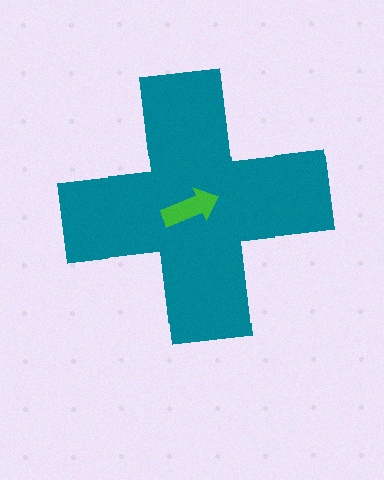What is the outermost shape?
The teal cross.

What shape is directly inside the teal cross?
The green arrow.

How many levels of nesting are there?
2.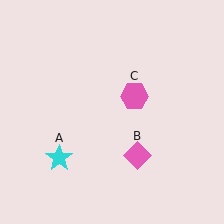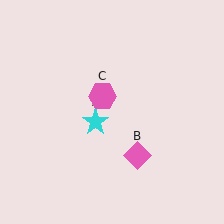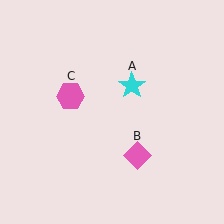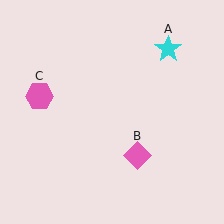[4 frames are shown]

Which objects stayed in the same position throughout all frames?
Pink diamond (object B) remained stationary.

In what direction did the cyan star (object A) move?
The cyan star (object A) moved up and to the right.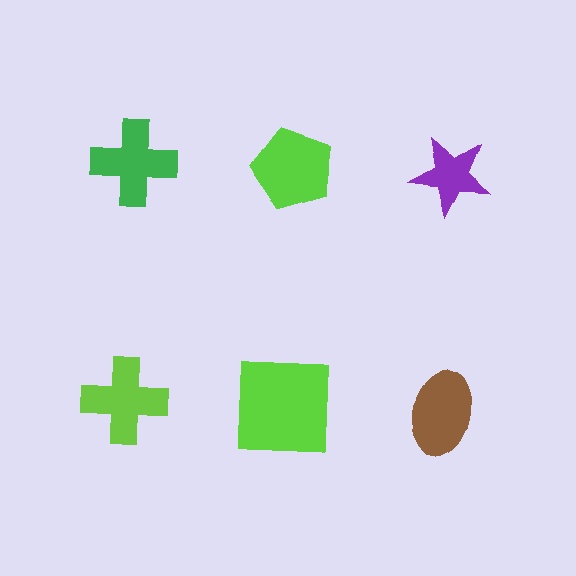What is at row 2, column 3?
A brown ellipse.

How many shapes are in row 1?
3 shapes.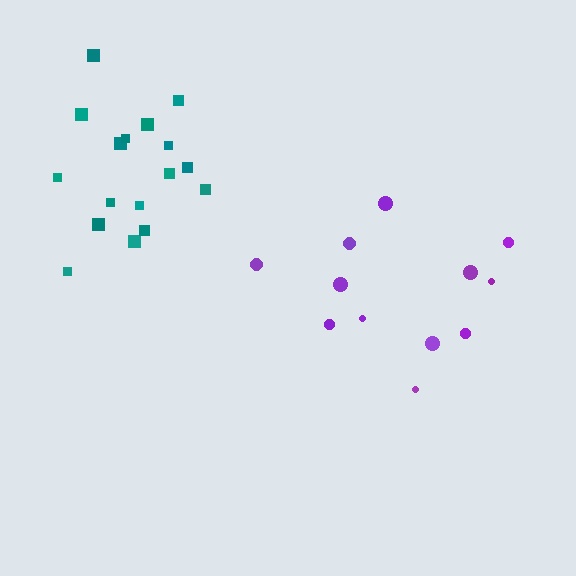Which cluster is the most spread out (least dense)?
Purple.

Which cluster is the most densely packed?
Teal.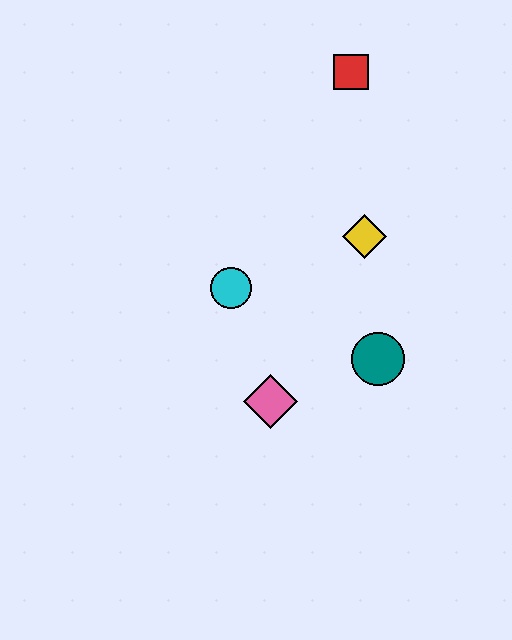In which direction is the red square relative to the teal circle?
The red square is above the teal circle.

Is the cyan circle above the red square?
No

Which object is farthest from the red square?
The pink diamond is farthest from the red square.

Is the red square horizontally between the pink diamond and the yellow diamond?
Yes